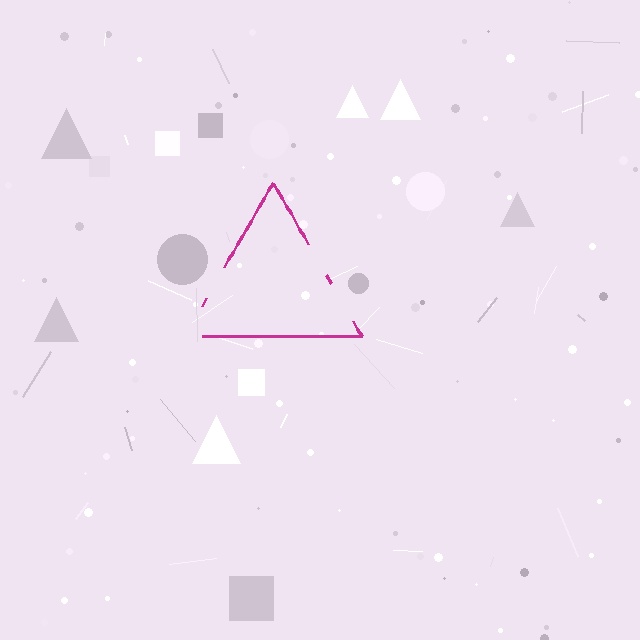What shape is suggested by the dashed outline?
The dashed outline suggests a triangle.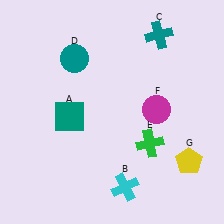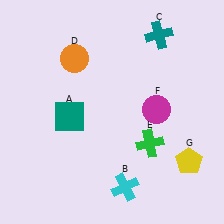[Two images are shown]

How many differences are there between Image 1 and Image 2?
There is 1 difference between the two images.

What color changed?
The circle (D) changed from teal in Image 1 to orange in Image 2.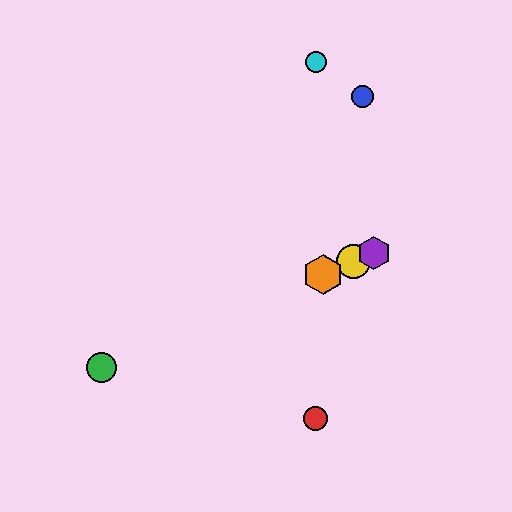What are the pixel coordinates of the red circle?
The red circle is at (315, 419).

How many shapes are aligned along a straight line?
4 shapes (the green circle, the yellow circle, the purple hexagon, the orange hexagon) are aligned along a straight line.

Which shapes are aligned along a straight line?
The green circle, the yellow circle, the purple hexagon, the orange hexagon are aligned along a straight line.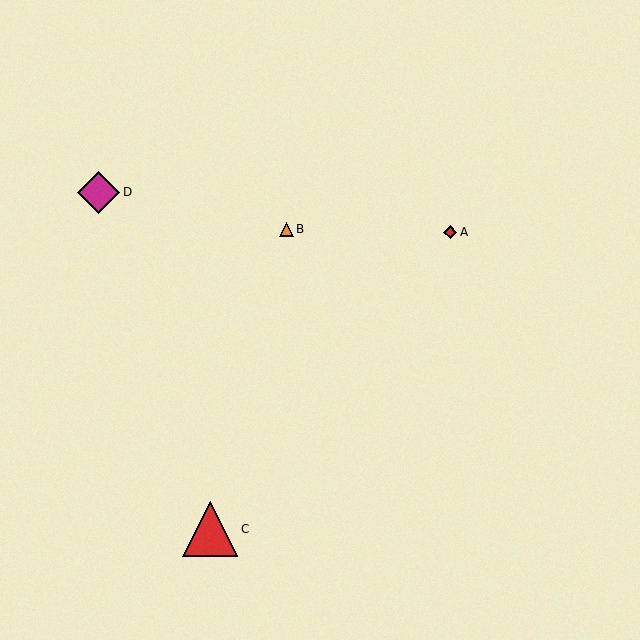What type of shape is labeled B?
Shape B is an orange triangle.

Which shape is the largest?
The red triangle (labeled C) is the largest.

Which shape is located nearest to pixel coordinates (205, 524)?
The red triangle (labeled C) at (210, 529) is nearest to that location.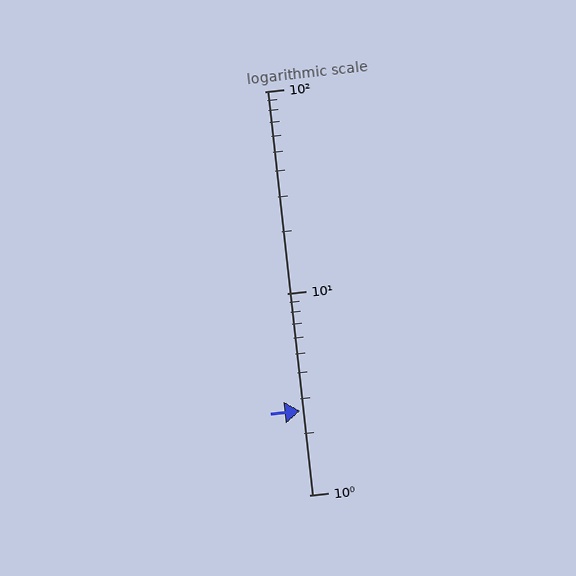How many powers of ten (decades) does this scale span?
The scale spans 2 decades, from 1 to 100.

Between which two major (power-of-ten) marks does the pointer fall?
The pointer is between 1 and 10.